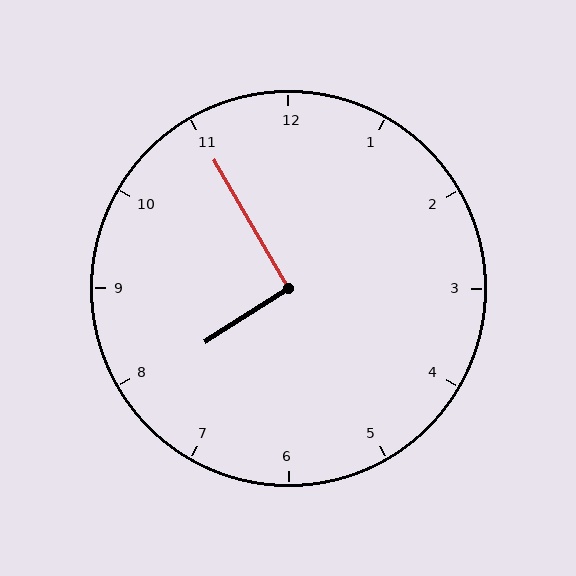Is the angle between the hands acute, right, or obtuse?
It is right.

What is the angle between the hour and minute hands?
Approximately 92 degrees.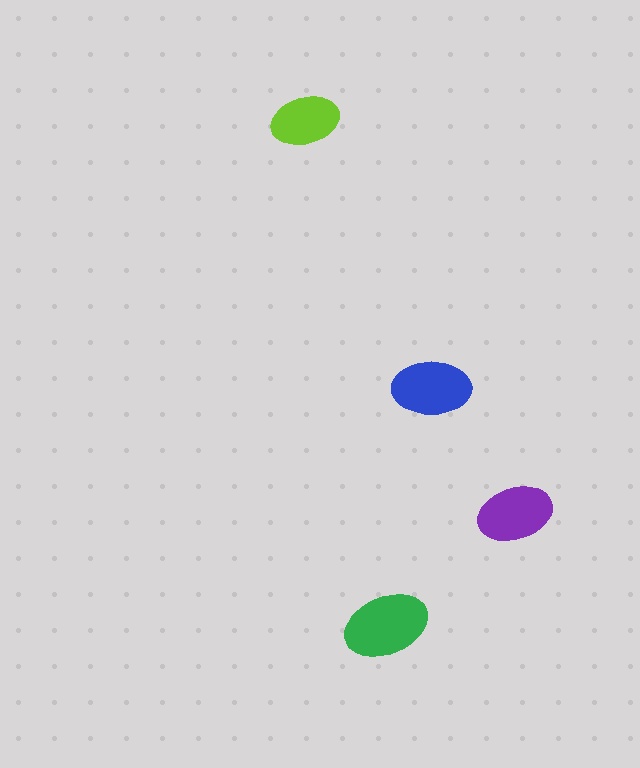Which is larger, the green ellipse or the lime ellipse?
The green one.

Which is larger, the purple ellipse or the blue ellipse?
The blue one.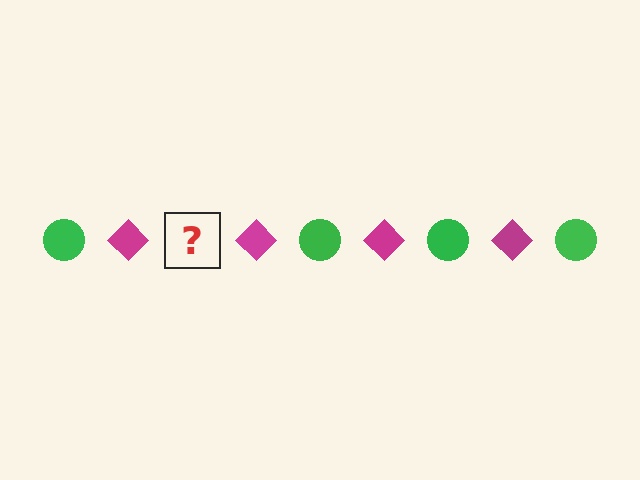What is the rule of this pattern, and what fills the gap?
The rule is that the pattern alternates between green circle and magenta diamond. The gap should be filled with a green circle.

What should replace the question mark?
The question mark should be replaced with a green circle.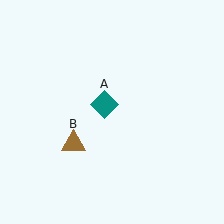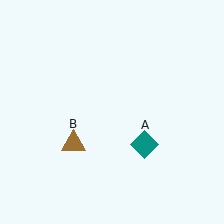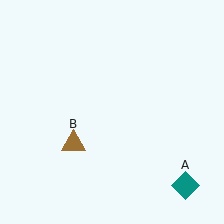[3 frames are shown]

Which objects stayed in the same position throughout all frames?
Brown triangle (object B) remained stationary.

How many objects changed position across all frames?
1 object changed position: teal diamond (object A).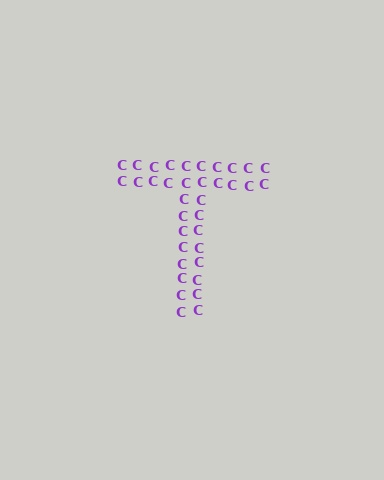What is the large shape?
The large shape is the letter T.